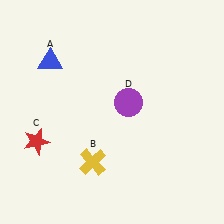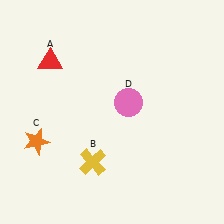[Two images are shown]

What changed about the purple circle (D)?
In Image 1, D is purple. In Image 2, it changed to pink.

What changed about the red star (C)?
In Image 1, C is red. In Image 2, it changed to orange.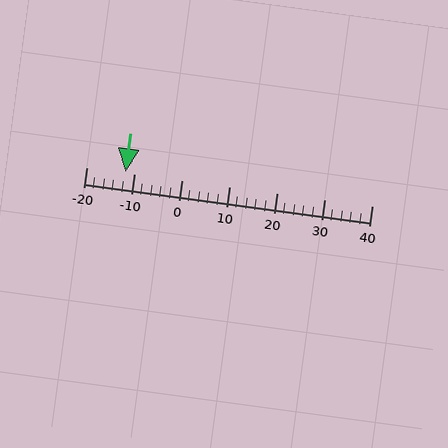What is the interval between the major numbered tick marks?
The major tick marks are spaced 10 units apart.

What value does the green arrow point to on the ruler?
The green arrow points to approximately -12.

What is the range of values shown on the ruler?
The ruler shows values from -20 to 40.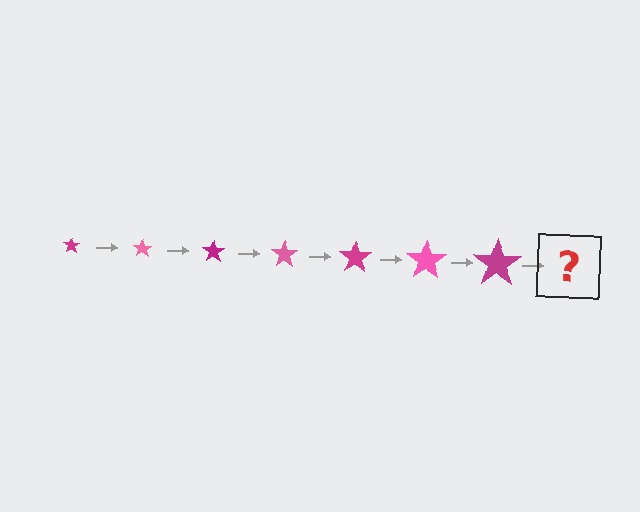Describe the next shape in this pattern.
It should be a pink star, larger than the previous one.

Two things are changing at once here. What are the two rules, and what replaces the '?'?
The two rules are that the star grows larger each step and the color cycles through magenta and pink. The '?' should be a pink star, larger than the previous one.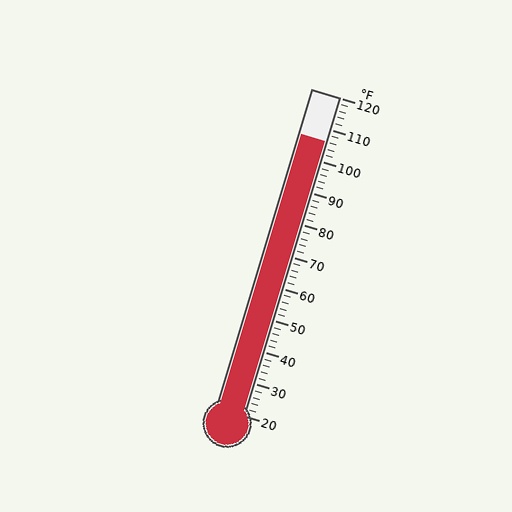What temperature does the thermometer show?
The thermometer shows approximately 106°F.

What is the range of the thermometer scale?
The thermometer scale ranges from 20°F to 120°F.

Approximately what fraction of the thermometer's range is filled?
The thermometer is filled to approximately 85% of its range.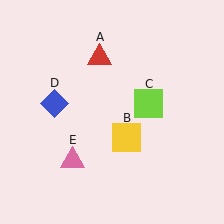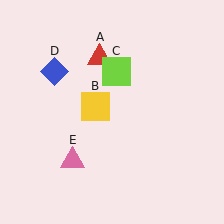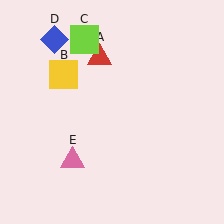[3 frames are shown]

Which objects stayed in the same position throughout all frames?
Red triangle (object A) and pink triangle (object E) remained stationary.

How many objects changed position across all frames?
3 objects changed position: yellow square (object B), lime square (object C), blue diamond (object D).